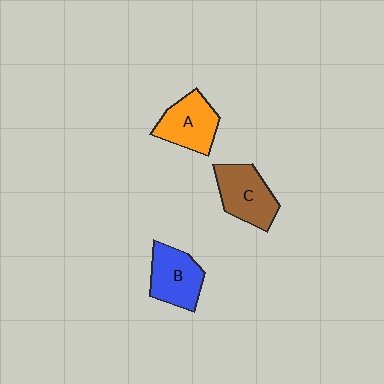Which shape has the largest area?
Shape C (brown).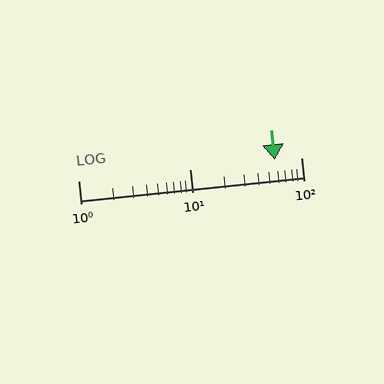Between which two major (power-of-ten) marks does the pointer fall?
The pointer is between 10 and 100.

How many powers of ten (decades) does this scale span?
The scale spans 2 decades, from 1 to 100.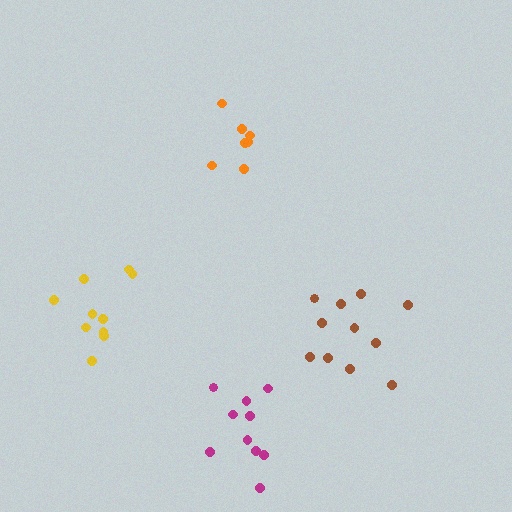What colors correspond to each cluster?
The clusters are colored: brown, yellow, orange, magenta.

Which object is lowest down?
The magenta cluster is bottommost.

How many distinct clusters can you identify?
There are 4 distinct clusters.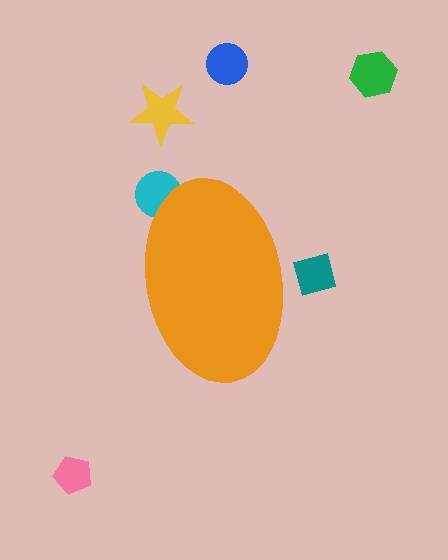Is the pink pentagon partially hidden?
No, the pink pentagon is fully visible.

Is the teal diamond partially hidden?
Yes, the teal diamond is partially hidden behind the orange ellipse.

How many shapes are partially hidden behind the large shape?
2 shapes are partially hidden.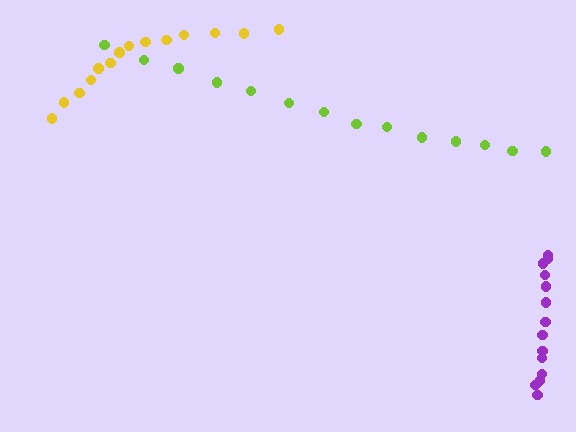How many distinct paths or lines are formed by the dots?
There are 3 distinct paths.